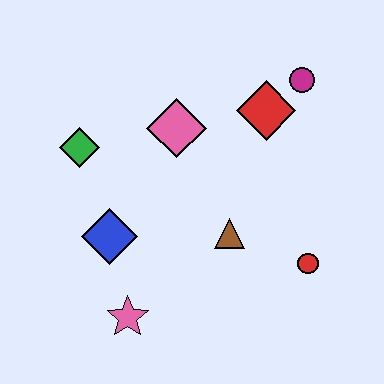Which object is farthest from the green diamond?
The red circle is farthest from the green diamond.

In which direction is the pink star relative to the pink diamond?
The pink star is below the pink diamond.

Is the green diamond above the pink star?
Yes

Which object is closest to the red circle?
The brown triangle is closest to the red circle.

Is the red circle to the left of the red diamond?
No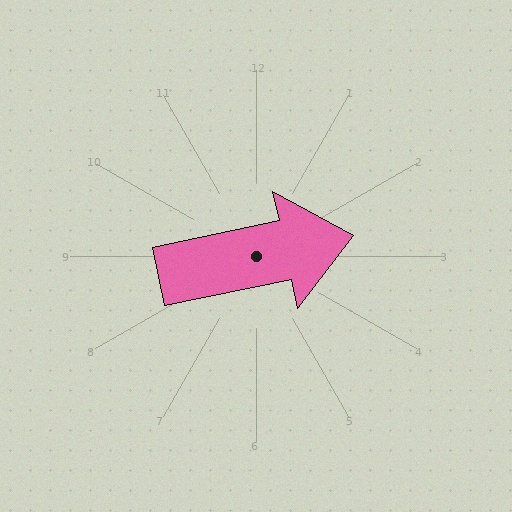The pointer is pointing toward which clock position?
Roughly 3 o'clock.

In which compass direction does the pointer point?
East.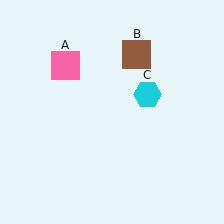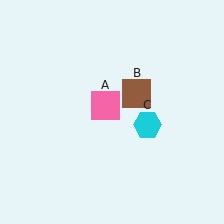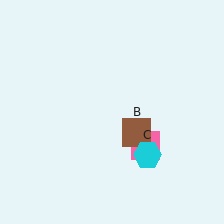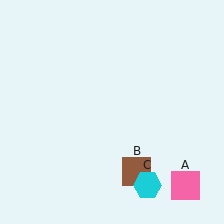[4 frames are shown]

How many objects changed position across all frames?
3 objects changed position: pink square (object A), brown square (object B), cyan hexagon (object C).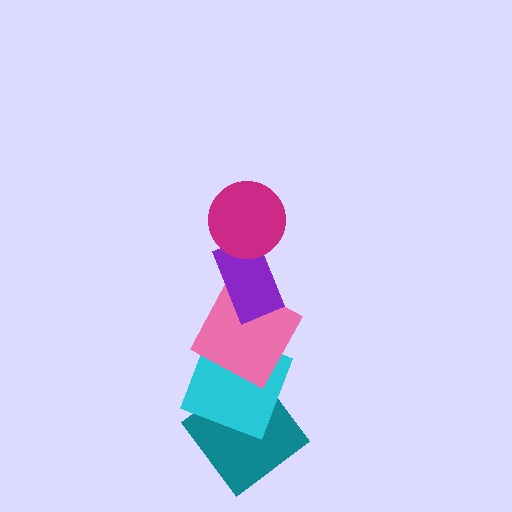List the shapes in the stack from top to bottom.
From top to bottom: the magenta circle, the purple rectangle, the pink square, the cyan square, the teal diamond.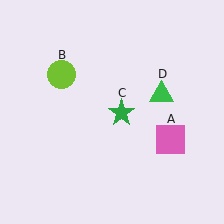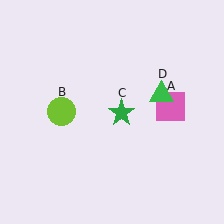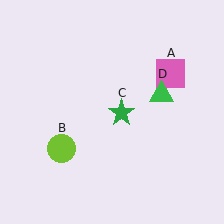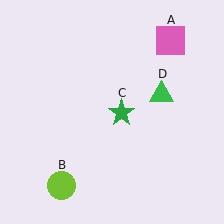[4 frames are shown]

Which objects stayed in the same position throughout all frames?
Green star (object C) and green triangle (object D) remained stationary.